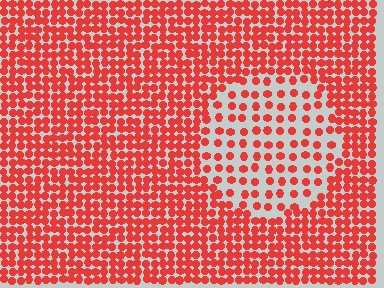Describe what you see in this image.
The image contains small red elements arranged at two different densities. A circle-shaped region is visible where the elements are less densely packed than the surrounding area.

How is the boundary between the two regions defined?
The boundary is defined by a change in element density (approximately 2.2x ratio). All elements are the same color, size, and shape.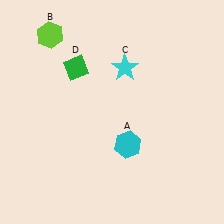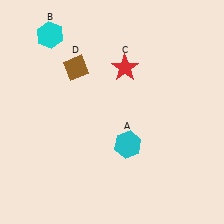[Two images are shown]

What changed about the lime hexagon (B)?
In Image 1, B is lime. In Image 2, it changed to cyan.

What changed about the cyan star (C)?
In Image 1, C is cyan. In Image 2, it changed to red.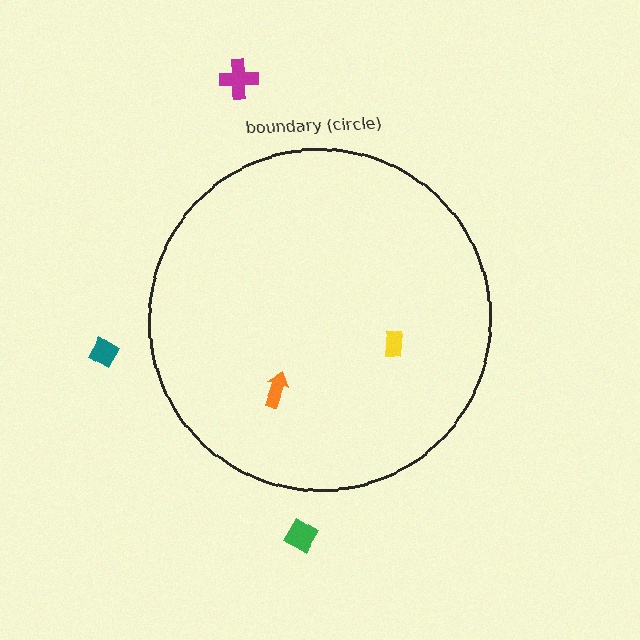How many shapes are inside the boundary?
2 inside, 3 outside.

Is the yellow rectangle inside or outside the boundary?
Inside.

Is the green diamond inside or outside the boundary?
Outside.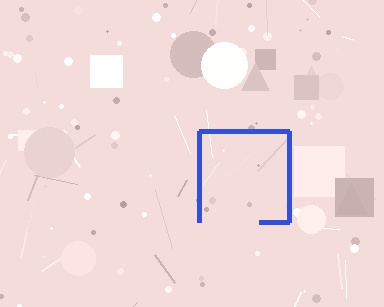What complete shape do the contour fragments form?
The contour fragments form a square.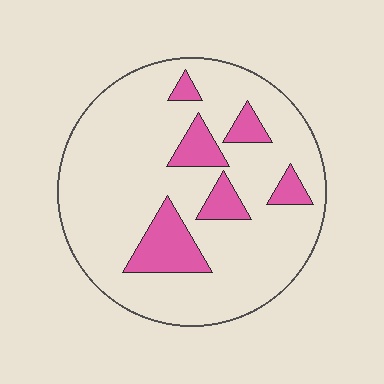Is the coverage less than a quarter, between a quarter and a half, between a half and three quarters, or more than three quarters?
Less than a quarter.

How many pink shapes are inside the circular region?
6.